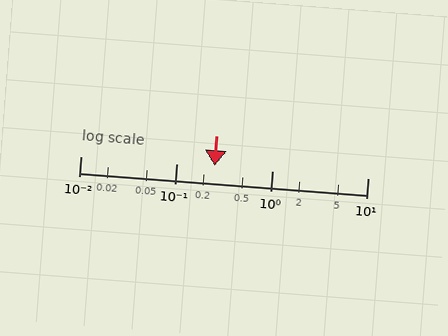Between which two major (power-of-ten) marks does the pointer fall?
The pointer is between 0.1 and 1.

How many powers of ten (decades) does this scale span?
The scale spans 3 decades, from 0.01 to 10.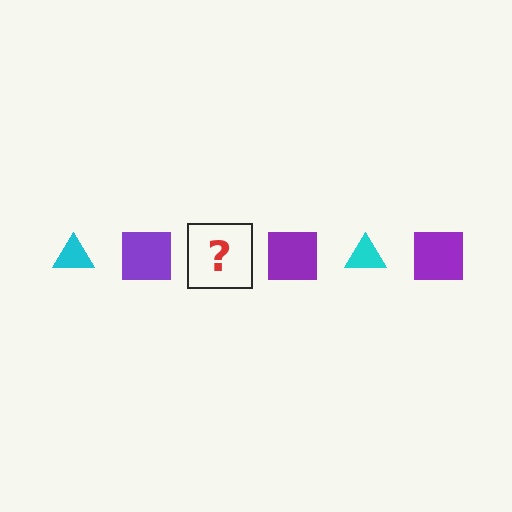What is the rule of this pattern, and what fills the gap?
The rule is that the pattern alternates between cyan triangle and purple square. The gap should be filled with a cyan triangle.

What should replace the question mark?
The question mark should be replaced with a cyan triangle.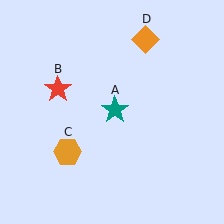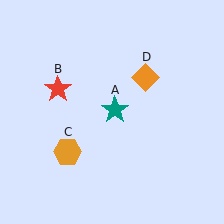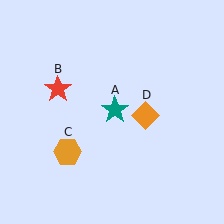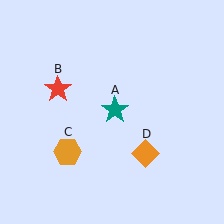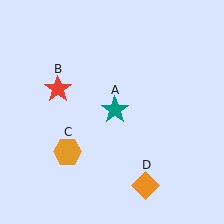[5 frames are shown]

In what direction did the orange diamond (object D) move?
The orange diamond (object D) moved down.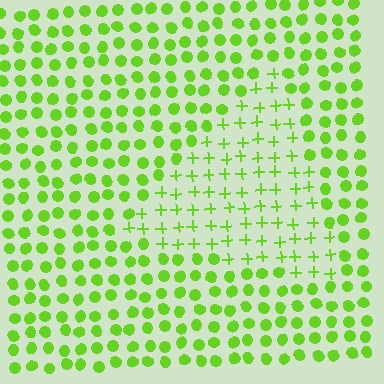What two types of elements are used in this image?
The image uses plus signs inside the triangle region and circles outside it.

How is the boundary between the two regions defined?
The boundary is defined by a change in element shape: plus signs inside vs. circles outside. All elements share the same color and spacing.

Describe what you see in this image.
The image is filled with small lime elements arranged in a uniform grid. A triangle-shaped region contains plus signs, while the surrounding area contains circles. The boundary is defined purely by the change in element shape.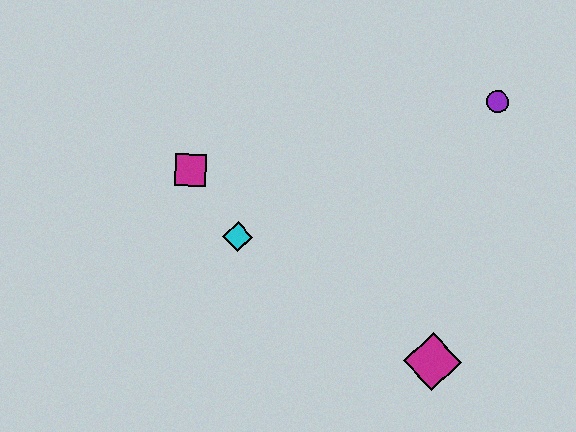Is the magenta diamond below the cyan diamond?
Yes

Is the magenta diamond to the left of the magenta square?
No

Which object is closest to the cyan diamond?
The magenta square is closest to the cyan diamond.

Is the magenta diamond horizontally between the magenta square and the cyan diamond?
No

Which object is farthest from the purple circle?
The magenta square is farthest from the purple circle.